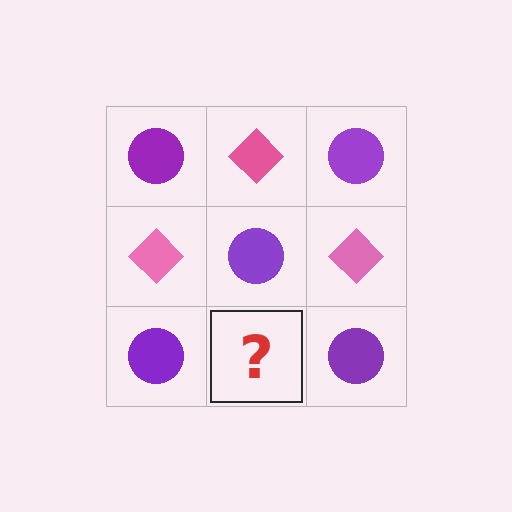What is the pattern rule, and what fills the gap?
The rule is that it alternates purple circle and pink diamond in a checkerboard pattern. The gap should be filled with a pink diamond.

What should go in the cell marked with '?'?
The missing cell should contain a pink diamond.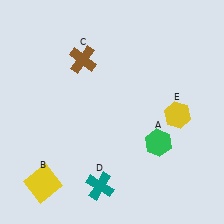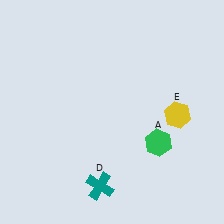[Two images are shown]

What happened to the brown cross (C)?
The brown cross (C) was removed in Image 2. It was in the top-left area of Image 1.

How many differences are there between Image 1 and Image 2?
There are 2 differences between the two images.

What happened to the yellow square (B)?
The yellow square (B) was removed in Image 2. It was in the bottom-left area of Image 1.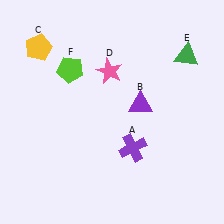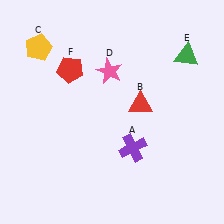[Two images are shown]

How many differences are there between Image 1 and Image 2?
There are 2 differences between the two images.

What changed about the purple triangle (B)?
In Image 1, B is purple. In Image 2, it changed to red.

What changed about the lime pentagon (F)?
In Image 1, F is lime. In Image 2, it changed to red.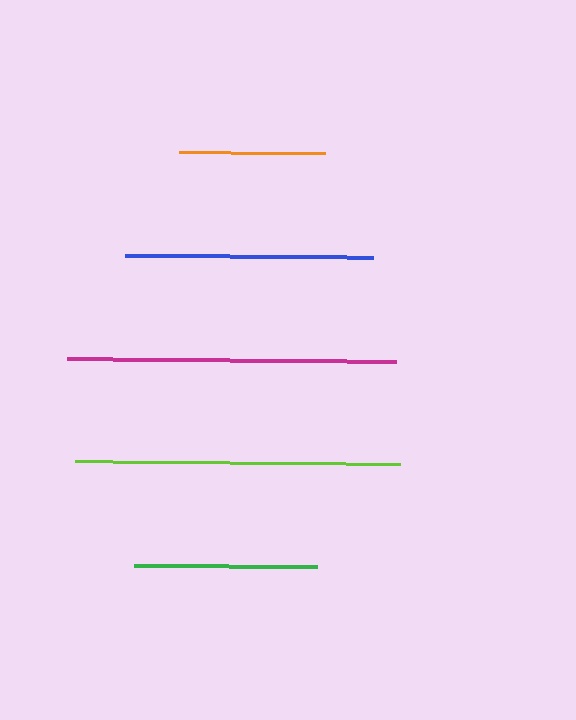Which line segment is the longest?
The magenta line is the longest at approximately 328 pixels.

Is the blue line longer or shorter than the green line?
The blue line is longer than the green line.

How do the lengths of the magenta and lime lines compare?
The magenta and lime lines are approximately the same length.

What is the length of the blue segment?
The blue segment is approximately 249 pixels long.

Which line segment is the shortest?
The orange line is the shortest at approximately 147 pixels.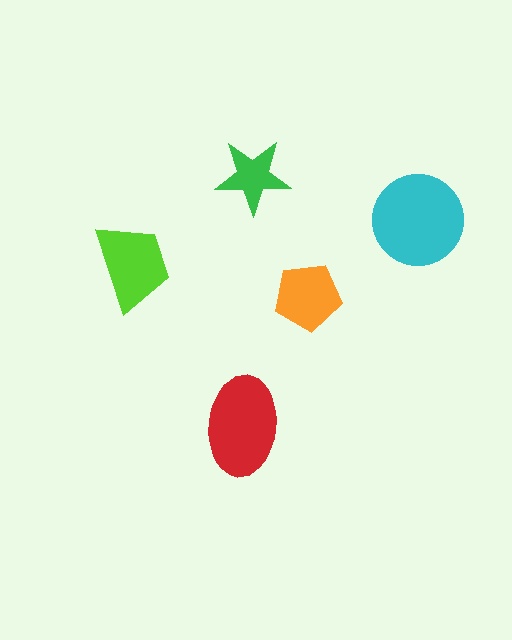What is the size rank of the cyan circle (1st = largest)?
1st.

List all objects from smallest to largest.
The green star, the orange pentagon, the lime trapezoid, the red ellipse, the cyan circle.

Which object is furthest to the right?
The cyan circle is rightmost.